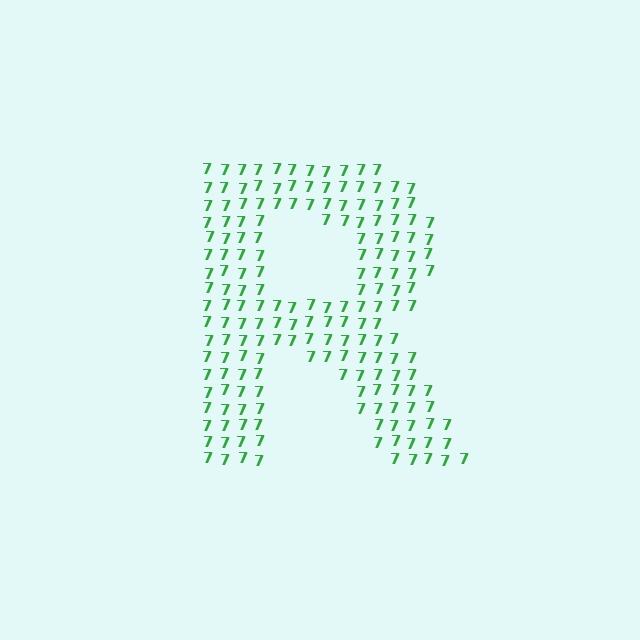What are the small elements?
The small elements are digit 7's.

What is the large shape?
The large shape is the letter R.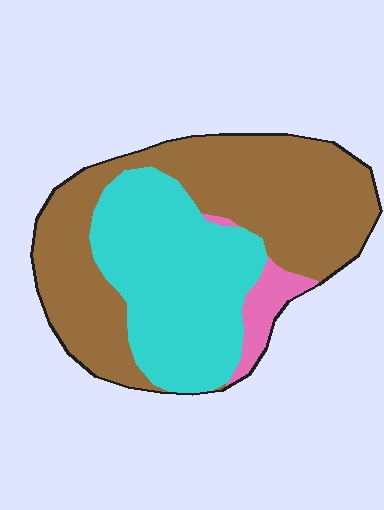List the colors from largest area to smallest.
From largest to smallest: brown, cyan, pink.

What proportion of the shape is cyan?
Cyan covers around 40% of the shape.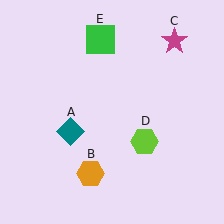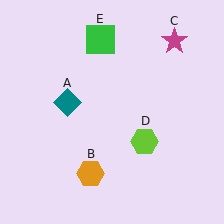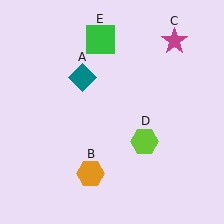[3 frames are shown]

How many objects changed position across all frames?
1 object changed position: teal diamond (object A).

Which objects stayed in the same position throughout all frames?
Orange hexagon (object B) and magenta star (object C) and lime hexagon (object D) and green square (object E) remained stationary.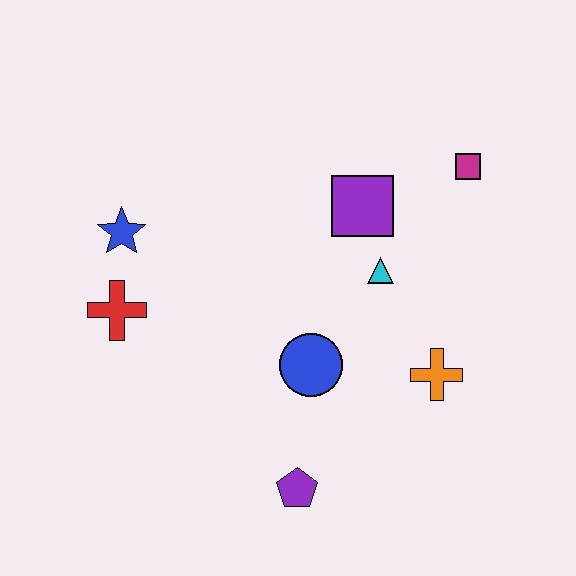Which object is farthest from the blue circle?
The magenta square is farthest from the blue circle.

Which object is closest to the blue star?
The red cross is closest to the blue star.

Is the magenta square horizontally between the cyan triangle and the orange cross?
No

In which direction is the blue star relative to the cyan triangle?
The blue star is to the left of the cyan triangle.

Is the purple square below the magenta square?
Yes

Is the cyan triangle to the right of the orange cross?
No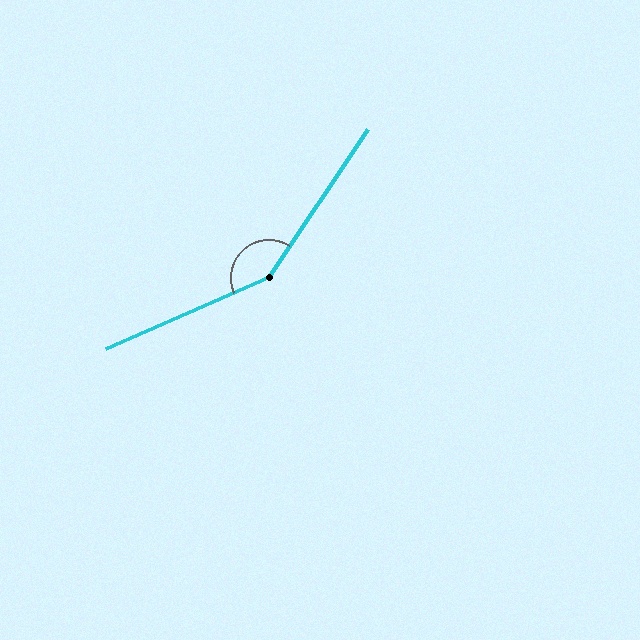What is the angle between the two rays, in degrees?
Approximately 147 degrees.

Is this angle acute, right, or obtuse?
It is obtuse.